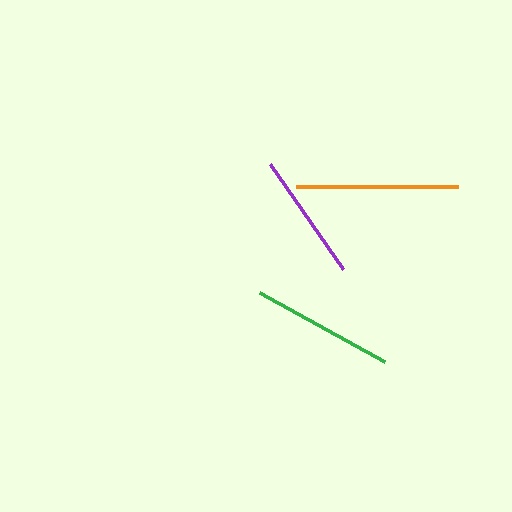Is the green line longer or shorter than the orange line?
The orange line is longer than the green line.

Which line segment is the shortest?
The purple line is the shortest at approximately 128 pixels.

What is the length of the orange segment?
The orange segment is approximately 162 pixels long.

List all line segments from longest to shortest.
From longest to shortest: orange, green, purple.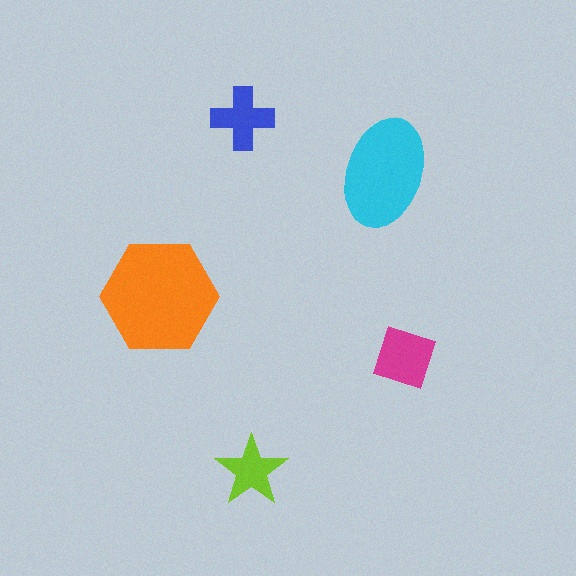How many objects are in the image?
There are 5 objects in the image.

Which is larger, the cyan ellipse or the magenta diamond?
The cyan ellipse.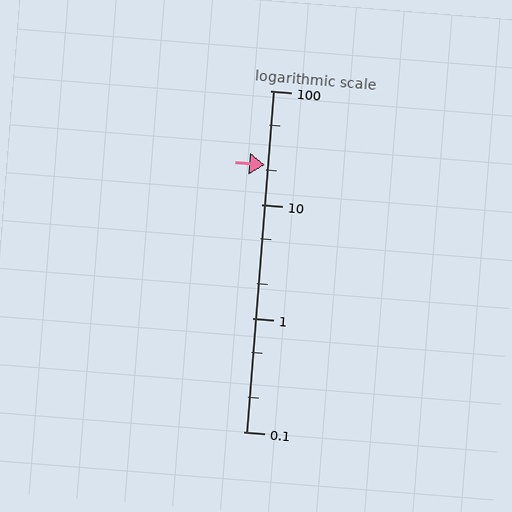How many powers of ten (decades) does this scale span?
The scale spans 3 decades, from 0.1 to 100.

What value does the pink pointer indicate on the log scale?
The pointer indicates approximately 22.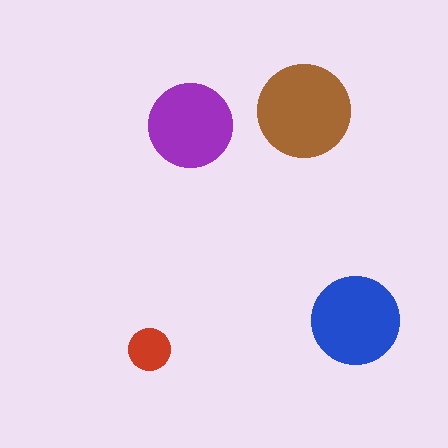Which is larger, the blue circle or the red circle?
The blue one.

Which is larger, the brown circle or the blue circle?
The brown one.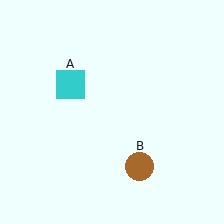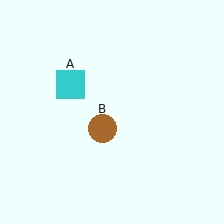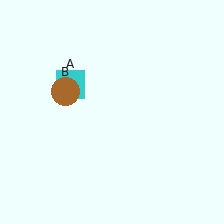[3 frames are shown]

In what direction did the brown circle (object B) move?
The brown circle (object B) moved up and to the left.